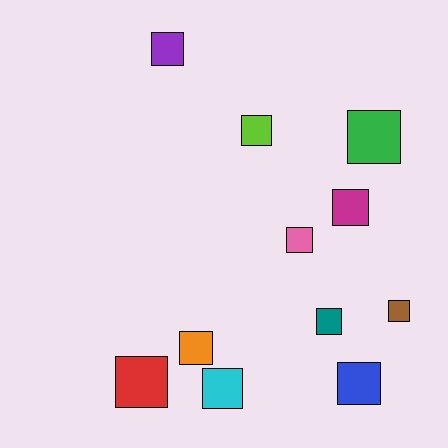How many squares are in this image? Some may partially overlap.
There are 11 squares.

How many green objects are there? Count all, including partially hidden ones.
There is 1 green object.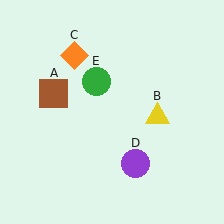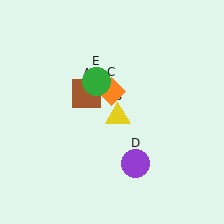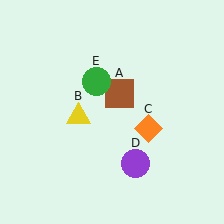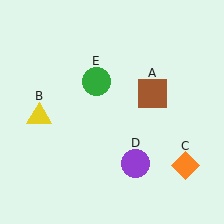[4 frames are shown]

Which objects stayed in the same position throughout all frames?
Purple circle (object D) and green circle (object E) remained stationary.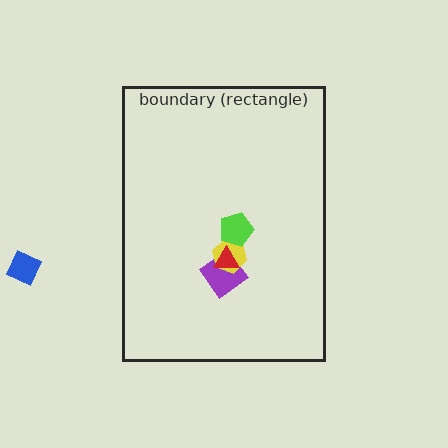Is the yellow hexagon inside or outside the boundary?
Inside.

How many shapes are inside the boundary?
4 inside, 1 outside.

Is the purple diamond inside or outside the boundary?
Inside.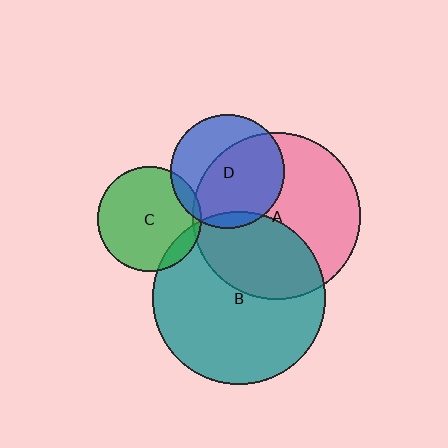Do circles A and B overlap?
Yes.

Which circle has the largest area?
Circle B (teal).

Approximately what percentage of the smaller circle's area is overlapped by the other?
Approximately 35%.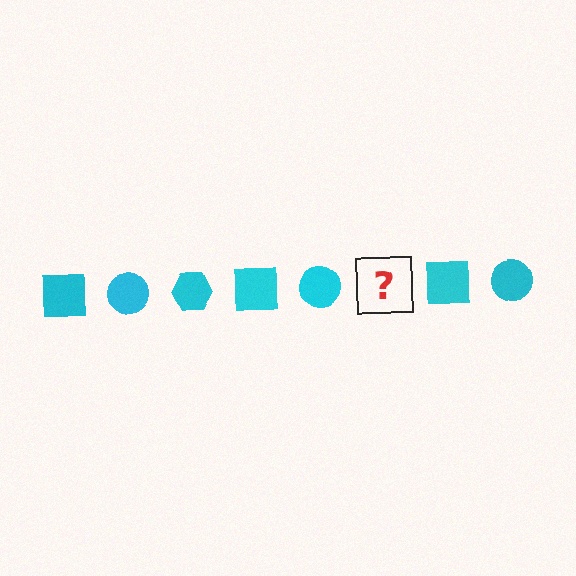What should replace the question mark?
The question mark should be replaced with a cyan hexagon.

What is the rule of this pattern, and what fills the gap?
The rule is that the pattern cycles through square, circle, hexagon shapes in cyan. The gap should be filled with a cyan hexagon.